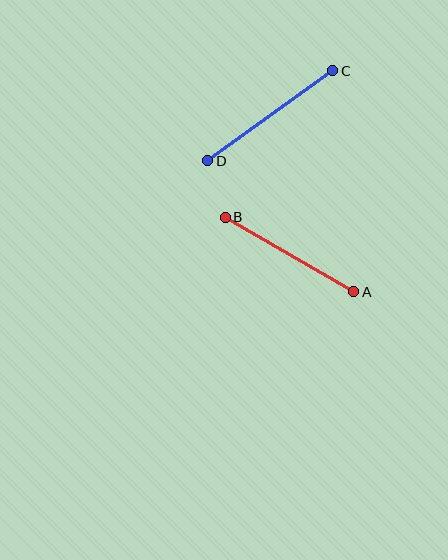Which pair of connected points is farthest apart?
Points C and D are farthest apart.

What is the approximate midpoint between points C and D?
The midpoint is at approximately (270, 116) pixels.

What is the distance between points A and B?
The distance is approximately 148 pixels.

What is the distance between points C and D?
The distance is approximately 154 pixels.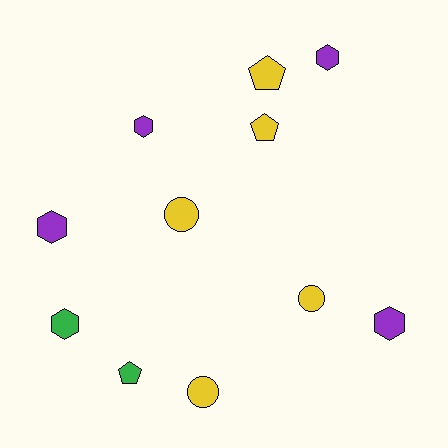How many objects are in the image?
There are 11 objects.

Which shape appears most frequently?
Hexagon, with 5 objects.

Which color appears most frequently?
Yellow, with 5 objects.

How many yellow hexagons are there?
There are no yellow hexagons.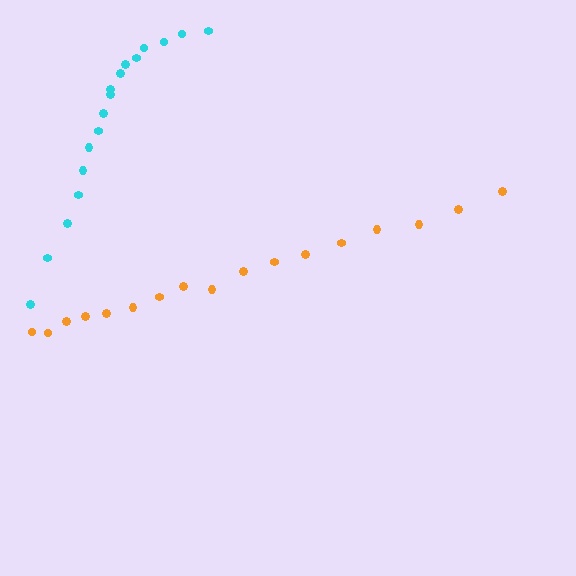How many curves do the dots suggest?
There are 2 distinct paths.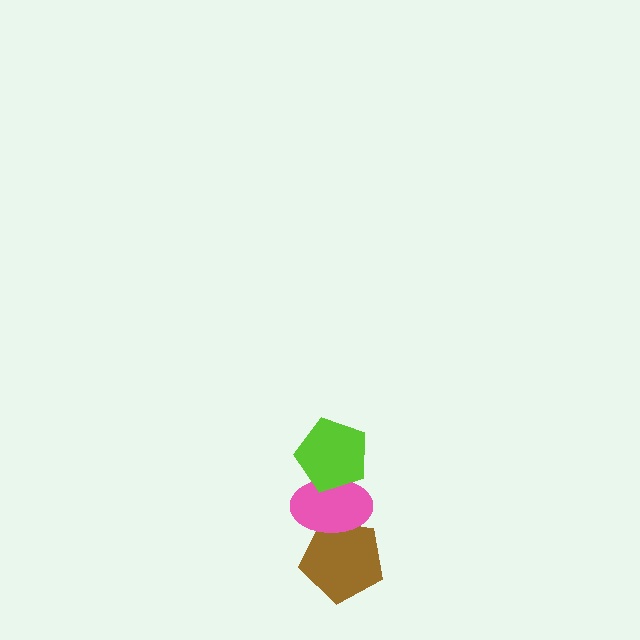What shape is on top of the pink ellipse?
The lime pentagon is on top of the pink ellipse.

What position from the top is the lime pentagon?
The lime pentagon is 1st from the top.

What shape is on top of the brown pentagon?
The pink ellipse is on top of the brown pentagon.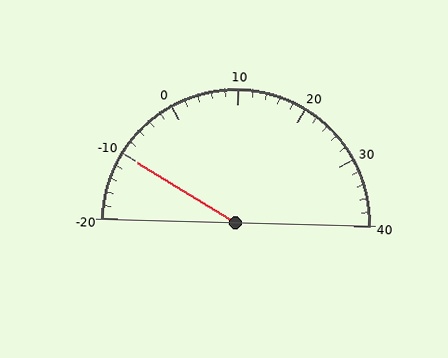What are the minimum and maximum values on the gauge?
The gauge ranges from -20 to 40.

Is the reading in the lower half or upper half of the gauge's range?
The reading is in the lower half of the range (-20 to 40).